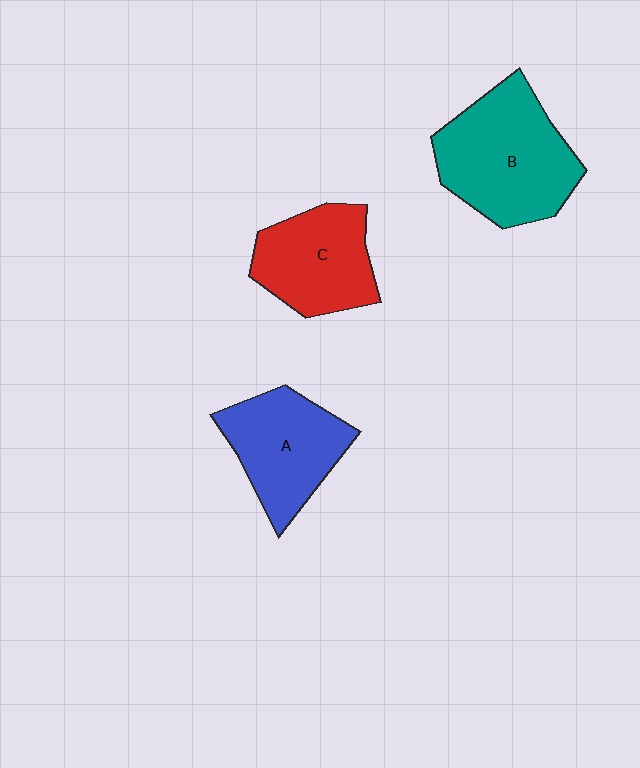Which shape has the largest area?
Shape B (teal).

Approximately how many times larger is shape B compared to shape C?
Approximately 1.4 times.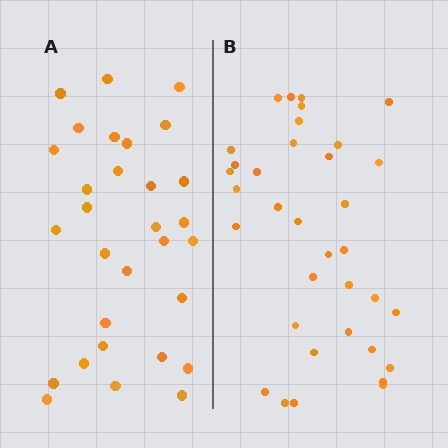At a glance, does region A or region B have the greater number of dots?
Region B (the right region) has more dots.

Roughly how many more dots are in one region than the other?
Region B has about 5 more dots than region A.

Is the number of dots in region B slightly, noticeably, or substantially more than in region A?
Region B has only slightly more — the two regions are fairly close. The ratio is roughly 1.2 to 1.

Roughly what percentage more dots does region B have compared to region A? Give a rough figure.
About 15% more.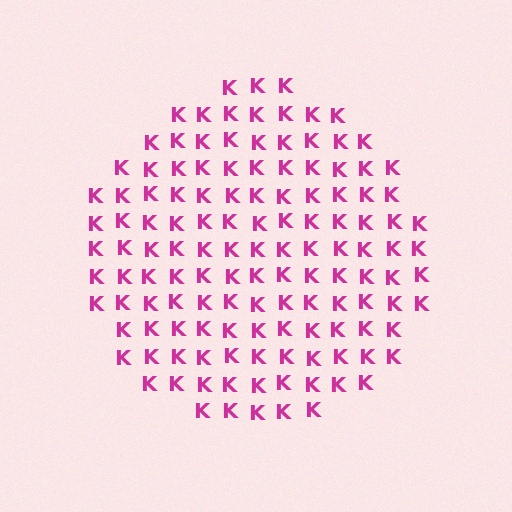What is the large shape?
The large shape is a circle.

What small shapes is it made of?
It is made of small letter K's.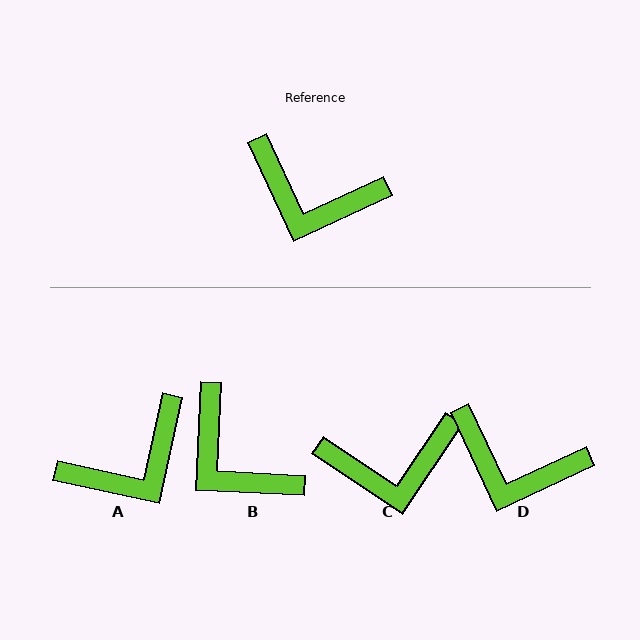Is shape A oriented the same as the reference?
No, it is off by about 53 degrees.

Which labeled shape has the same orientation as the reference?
D.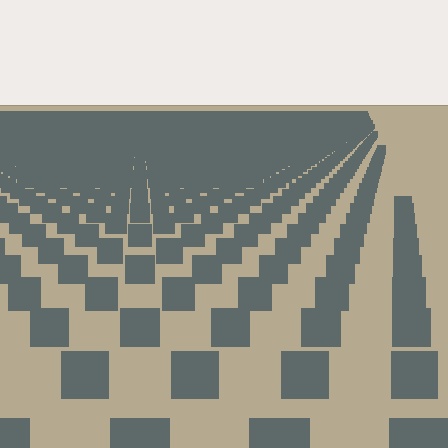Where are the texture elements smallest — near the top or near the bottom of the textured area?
Near the top.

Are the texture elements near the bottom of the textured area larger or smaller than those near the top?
Larger. Near the bottom, elements are closer to the viewer and appear at a bigger on-screen size.